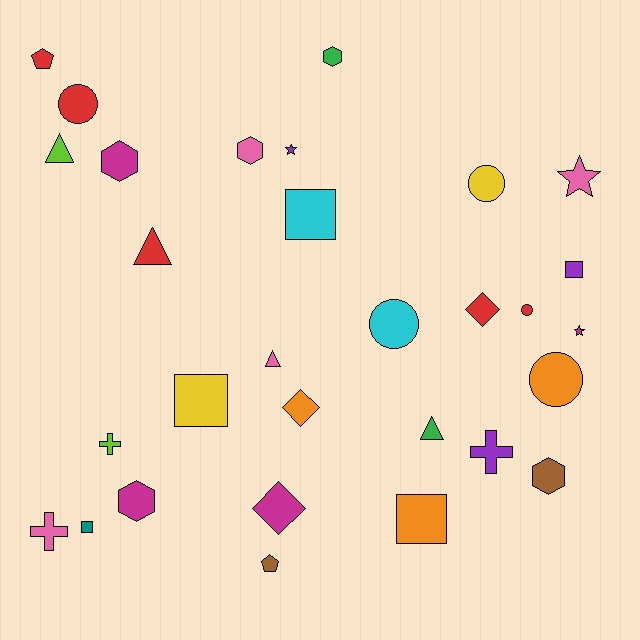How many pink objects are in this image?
There are 4 pink objects.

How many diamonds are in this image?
There are 3 diamonds.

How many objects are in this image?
There are 30 objects.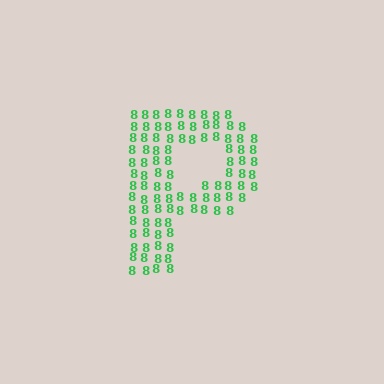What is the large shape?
The large shape is the letter P.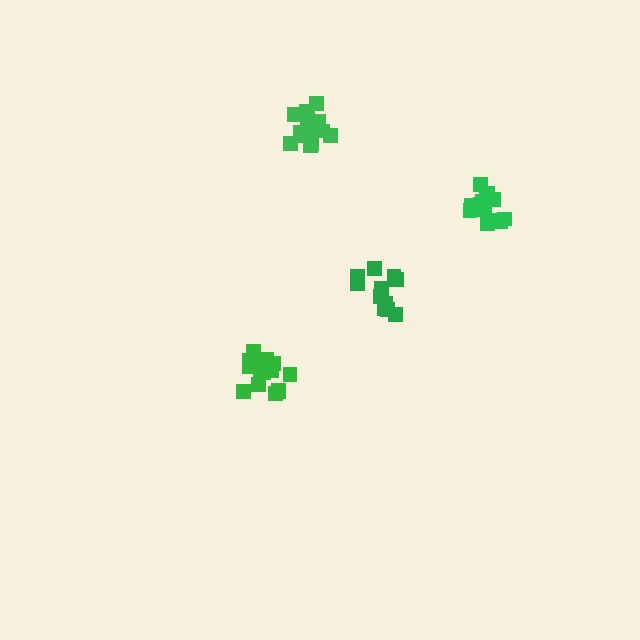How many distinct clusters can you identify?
There are 4 distinct clusters.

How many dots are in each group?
Group 1: 16 dots, Group 2: 11 dots, Group 3: 16 dots, Group 4: 15 dots (58 total).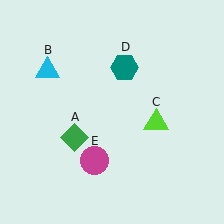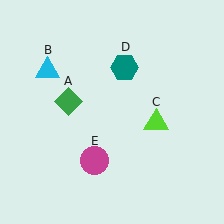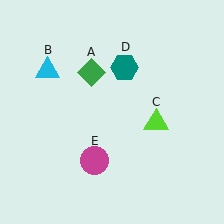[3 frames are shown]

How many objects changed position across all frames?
1 object changed position: green diamond (object A).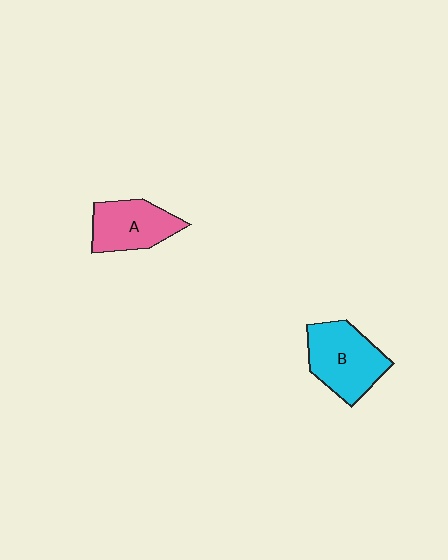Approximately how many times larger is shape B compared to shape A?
Approximately 1.2 times.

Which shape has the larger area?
Shape B (cyan).